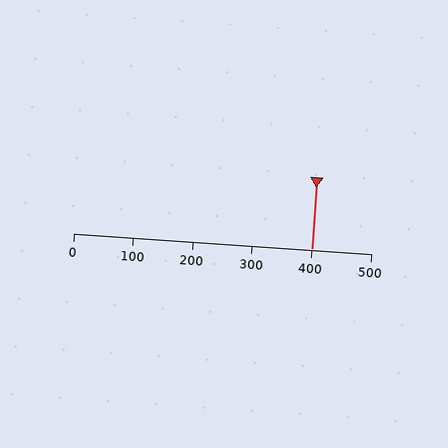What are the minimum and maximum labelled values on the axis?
The axis runs from 0 to 500.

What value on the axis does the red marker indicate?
The marker indicates approximately 400.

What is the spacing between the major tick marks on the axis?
The major ticks are spaced 100 apart.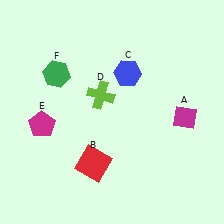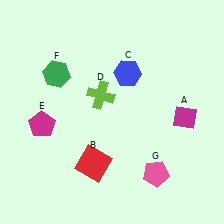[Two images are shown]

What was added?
A pink pentagon (G) was added in Image 2.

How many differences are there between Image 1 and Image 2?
There is 1 difference between the two images.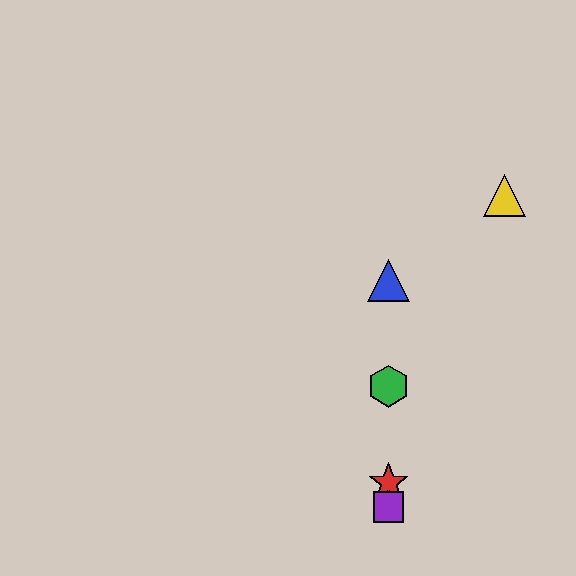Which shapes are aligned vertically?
The red star, the blue triangle, the green hexagon, the purple square are aligned vertically.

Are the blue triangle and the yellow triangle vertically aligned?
No, the blue triangle is at x≈389 and the yellow triangle is at x≈505.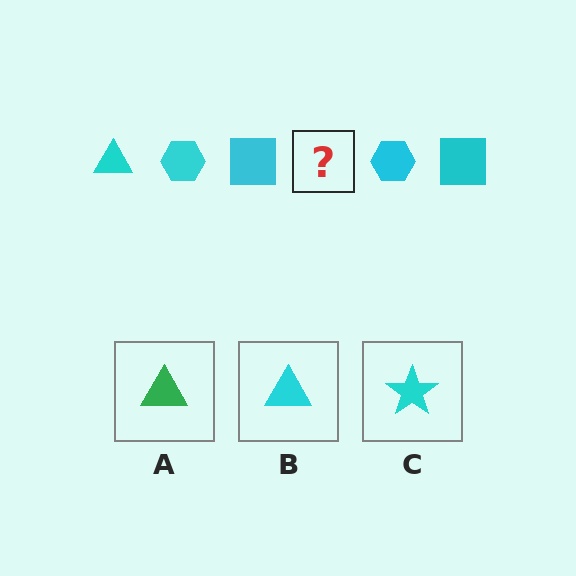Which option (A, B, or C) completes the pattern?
B.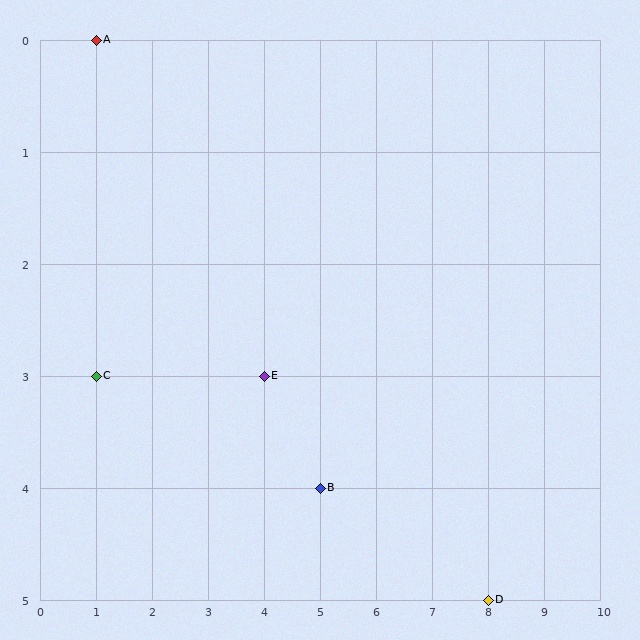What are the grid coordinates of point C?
Point C is at grid coordinates (1, 3).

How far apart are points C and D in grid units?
Points C and D are 7 columns and 2 rows apart (about 7.3 grid units diagonally).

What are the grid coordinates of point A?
Point A is at grid coordinates (1, 0).